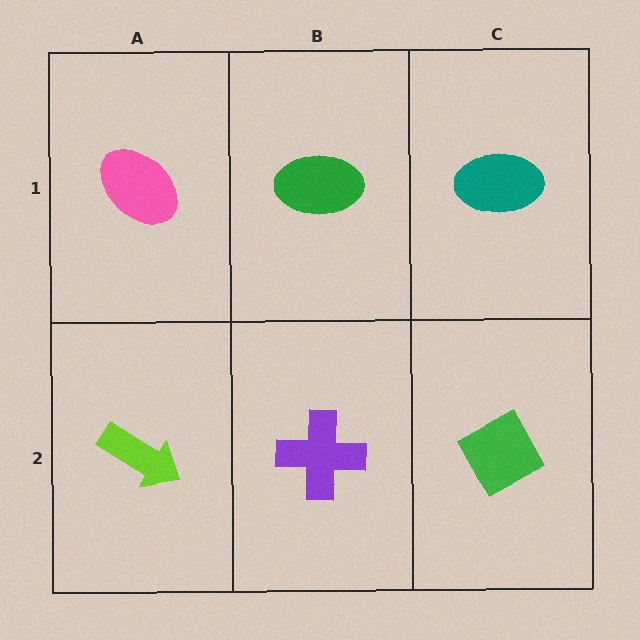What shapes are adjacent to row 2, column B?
A green ellipse (row 1, column B), a lime arrow (row 2, column A), a green diamond (row 2, column C).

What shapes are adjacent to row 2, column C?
A teal ellipse (row 1, column C), a purple cross (row 2, column B).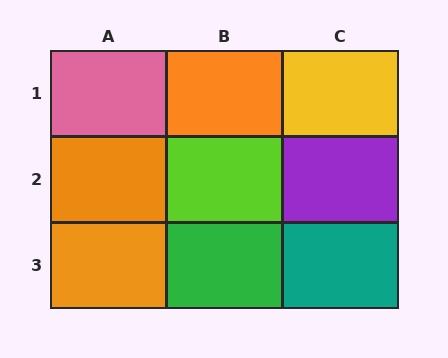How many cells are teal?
1 cell is teal.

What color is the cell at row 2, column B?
Lime.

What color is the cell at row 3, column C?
Teal.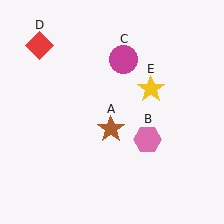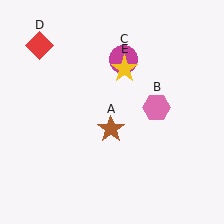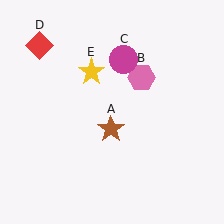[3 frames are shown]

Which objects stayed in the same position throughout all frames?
Brown star (object A) and magenta circle (object C) and red diamond (object D) remained stationary.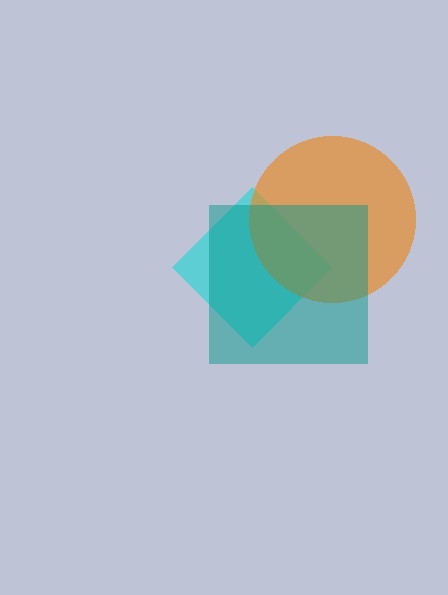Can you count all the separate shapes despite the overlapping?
Yes, there are 3 separate shapes.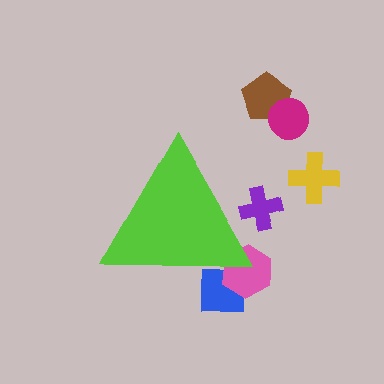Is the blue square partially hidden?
Yes, the blue square is partially hidden behind the lime triangle.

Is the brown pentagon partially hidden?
No, the brown pentagon is fully visible.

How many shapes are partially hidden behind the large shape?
3 shapes are partially hidden.